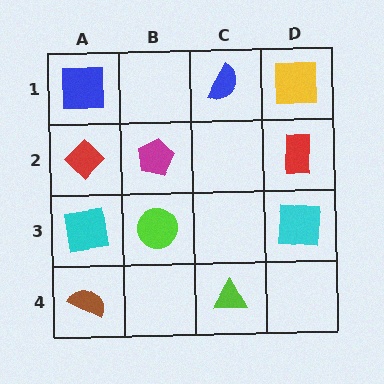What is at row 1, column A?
A blue square.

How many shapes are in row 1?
3 shapes.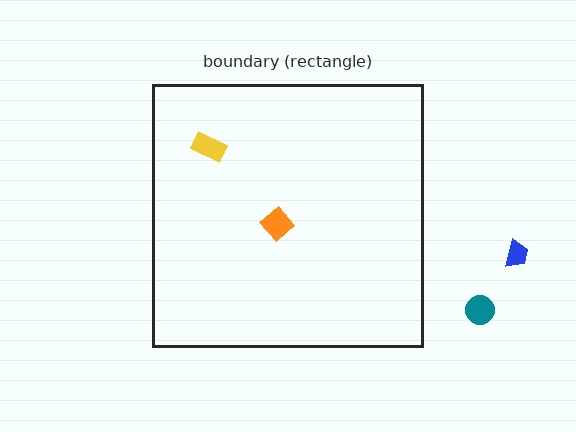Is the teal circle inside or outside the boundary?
Outside.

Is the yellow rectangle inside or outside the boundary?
Inside.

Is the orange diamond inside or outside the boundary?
Inside.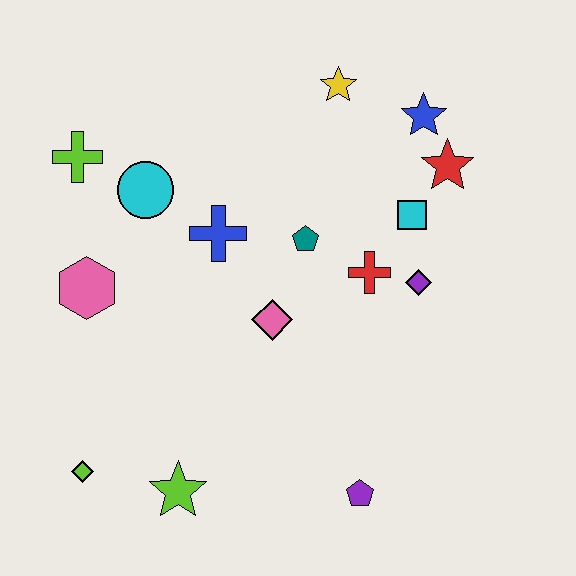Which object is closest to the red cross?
The purple diamond is closest to the red cross.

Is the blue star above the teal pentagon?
Yes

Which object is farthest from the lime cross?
The purple pentagon is farthest from the lime cross.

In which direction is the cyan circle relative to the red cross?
The cyan circle is to the left of the red cross.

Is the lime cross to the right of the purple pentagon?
No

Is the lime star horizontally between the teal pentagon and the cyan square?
No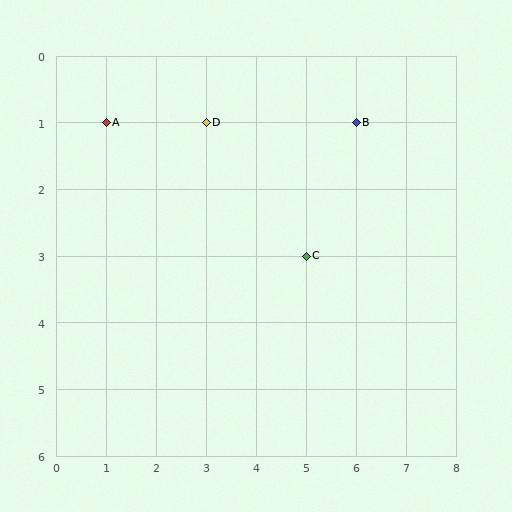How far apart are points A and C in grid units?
Points A and C are 4 columns and 2 rows apart (about 4.5 grid units diagonally).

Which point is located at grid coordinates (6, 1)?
Point B is at (6, 1).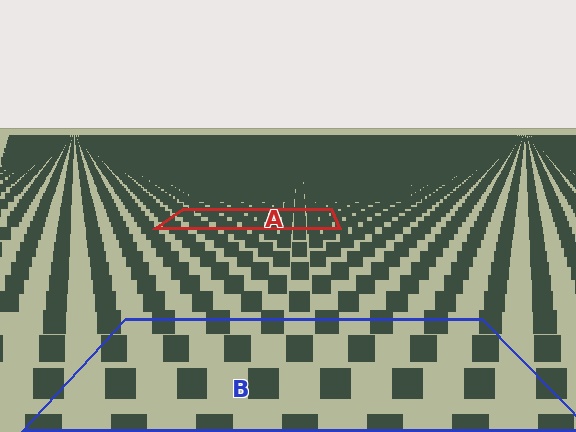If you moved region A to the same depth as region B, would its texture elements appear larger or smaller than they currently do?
They would appear larger. At a closer depth, the same texture elements are projected at a bigger on-screen size.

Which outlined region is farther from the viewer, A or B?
Region A is farther from the viewer — the texture elements inside it appear smaller and more densely packed.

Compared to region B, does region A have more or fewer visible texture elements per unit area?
Region A has more texture elements per unit area — they are packed more densely because it is farther away.